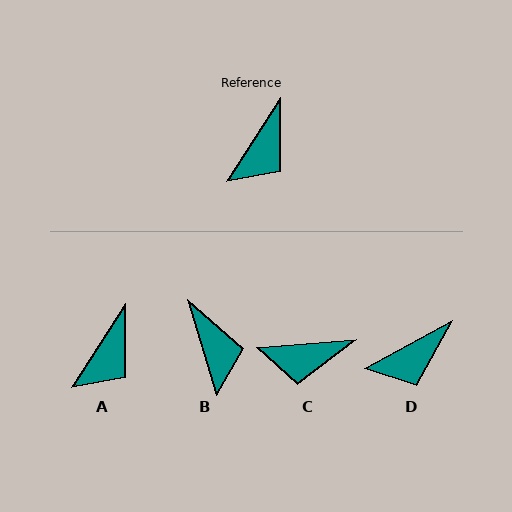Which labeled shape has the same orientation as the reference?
A.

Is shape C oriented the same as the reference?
No, it is off by about 53 degrees.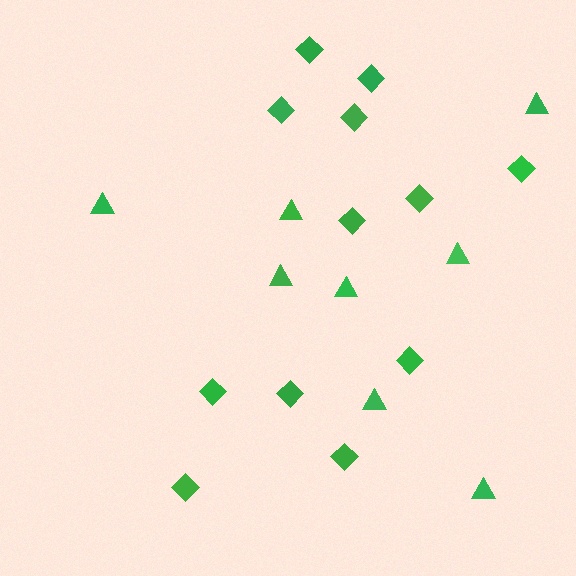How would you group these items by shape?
There are 2 groups: one group of triangles (8) and one group of diamonds (12).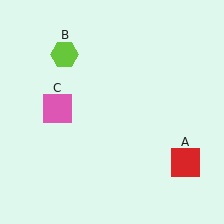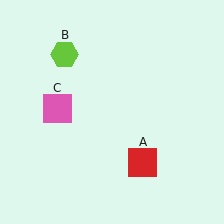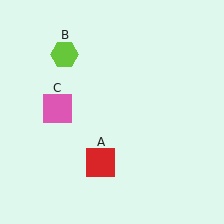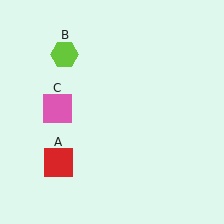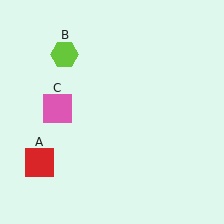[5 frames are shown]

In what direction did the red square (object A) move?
The red square (object A) moved left.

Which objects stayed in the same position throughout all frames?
Lime hexagon (object B) and pink square (object C) remained stationary.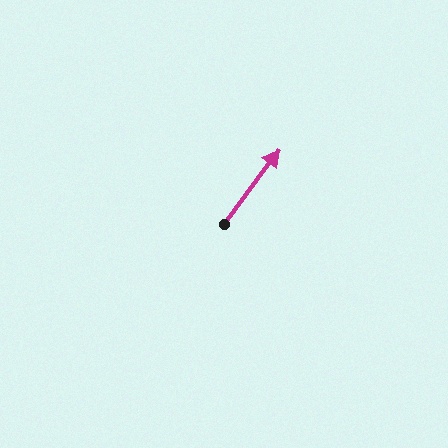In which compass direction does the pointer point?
Northeast.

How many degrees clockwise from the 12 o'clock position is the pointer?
Approximately 37 degrees.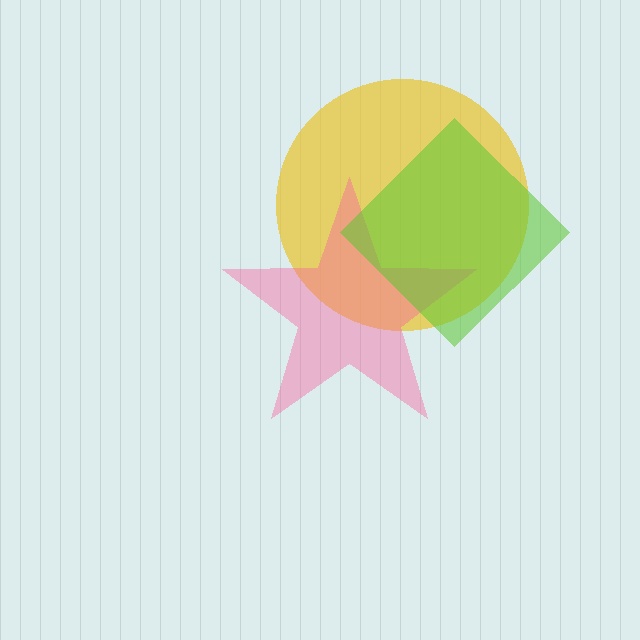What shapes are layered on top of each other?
The layered shapes are: a yellow circle, a pink star, a lime diamond.